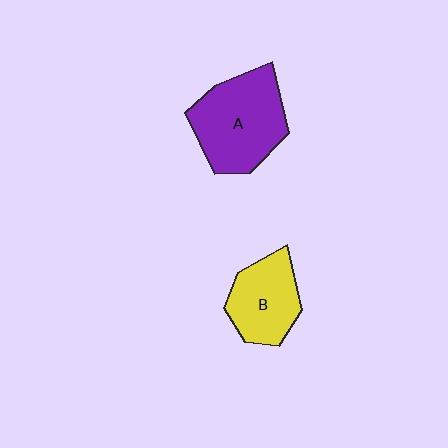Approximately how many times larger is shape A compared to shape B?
Approximately 1.5 times.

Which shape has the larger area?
Shape A (purple).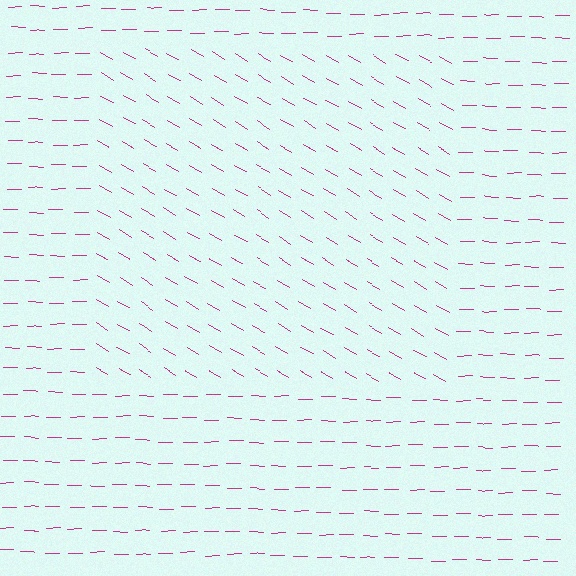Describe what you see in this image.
The image is filled with small magenta line segments. A rectangle region in the image has lines oriented differently from the surrounding lines, creating a visible texture boundary.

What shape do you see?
I see a rectangle.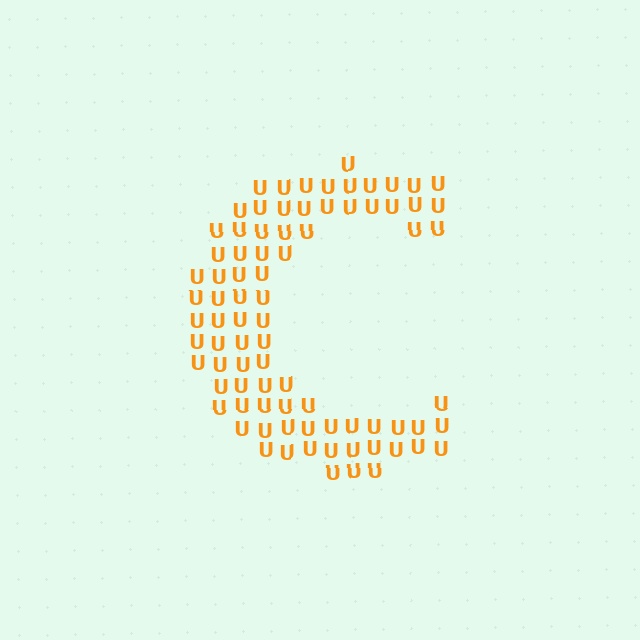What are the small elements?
The small elements are letter U's.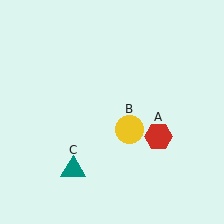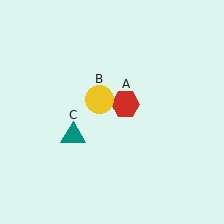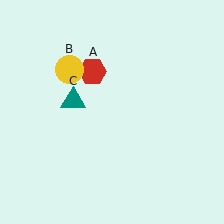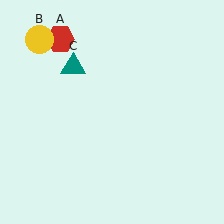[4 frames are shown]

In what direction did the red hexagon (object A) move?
The red hexagon (object A) moved up and to the left.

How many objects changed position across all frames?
3 objects changed position: red hexagon (object A), yellow circle (object B), teal triangle (object C).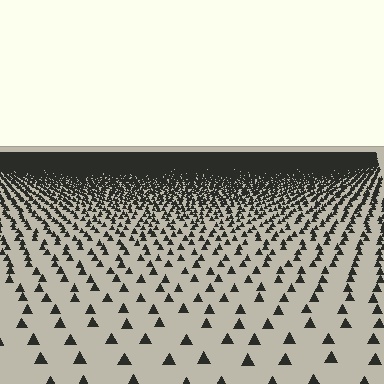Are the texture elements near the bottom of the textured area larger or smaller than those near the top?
Larger. Near the bottom, elements are closer to the viewer and appear at a bigger on-screen size.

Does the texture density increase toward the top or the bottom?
Density increases toward the top.